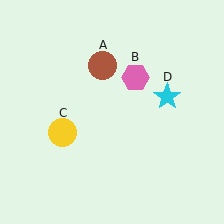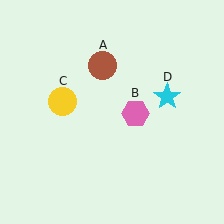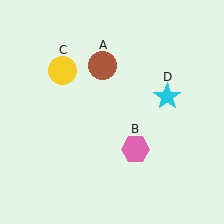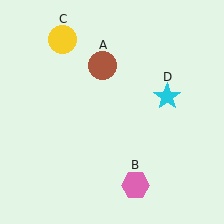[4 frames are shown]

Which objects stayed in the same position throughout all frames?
Brown circle (object A) and cyan star (object D) remained stationary.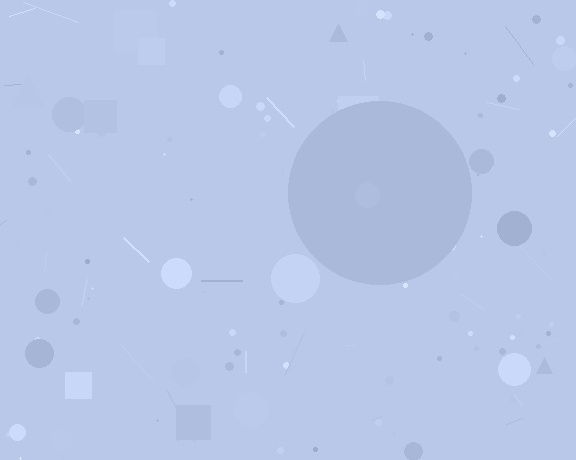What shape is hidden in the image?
A circle is hidden in the image.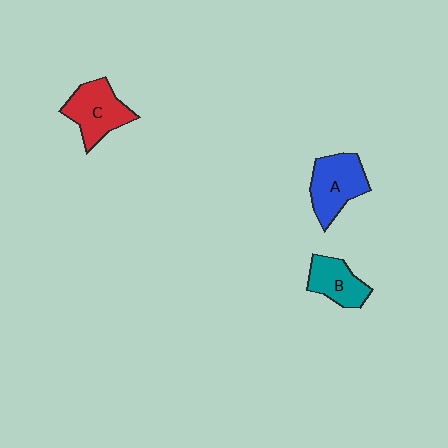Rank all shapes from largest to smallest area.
From largest to smallest: A (blue), C (red), B (teal).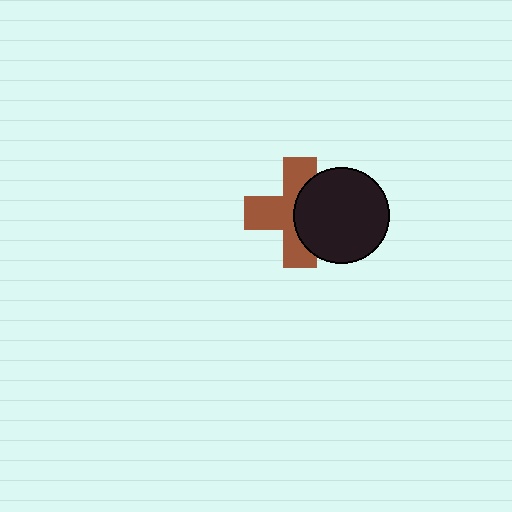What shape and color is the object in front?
The object in front is a black circle.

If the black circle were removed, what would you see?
You would see the complete brown cross.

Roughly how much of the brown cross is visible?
About half of it is visible (roughly 57%).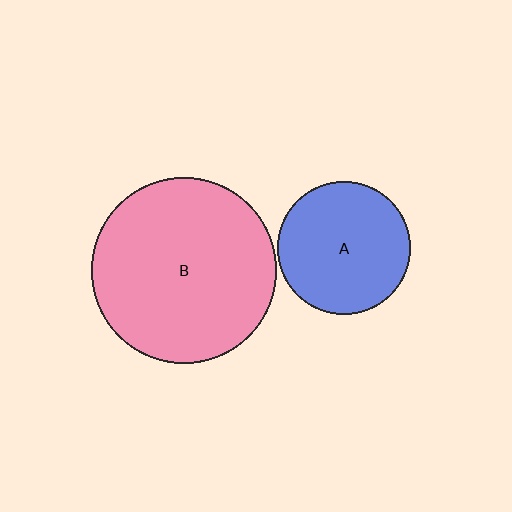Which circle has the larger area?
Circle B (pink).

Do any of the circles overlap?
No, none of the circles overlap.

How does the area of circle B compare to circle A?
Approximately 1.9 times.